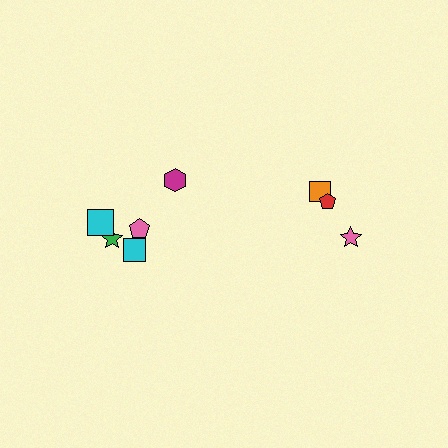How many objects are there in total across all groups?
There are 8 objects.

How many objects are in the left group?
There are 5 objects.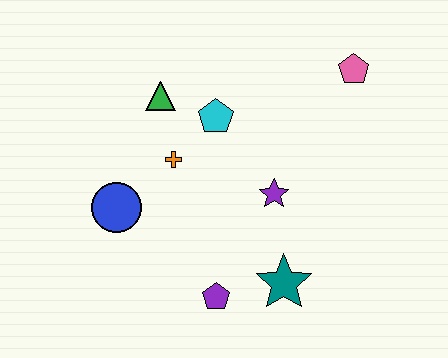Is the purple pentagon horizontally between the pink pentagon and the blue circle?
Yes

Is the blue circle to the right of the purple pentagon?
No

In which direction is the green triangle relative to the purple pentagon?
The green triangle is above the purple pentagon.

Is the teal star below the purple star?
Yes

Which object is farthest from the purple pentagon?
The pink pentagon is farthest from the purple pentagon.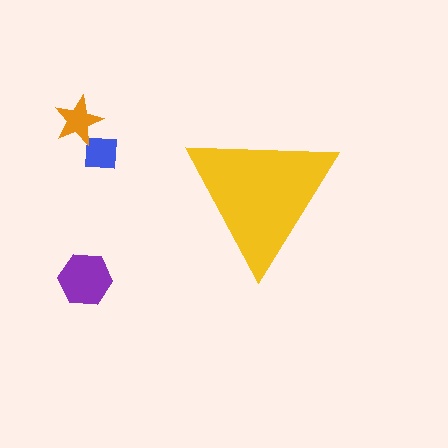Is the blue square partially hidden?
No, the blue square is fully visible.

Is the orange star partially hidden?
No, the orange star is fully visible.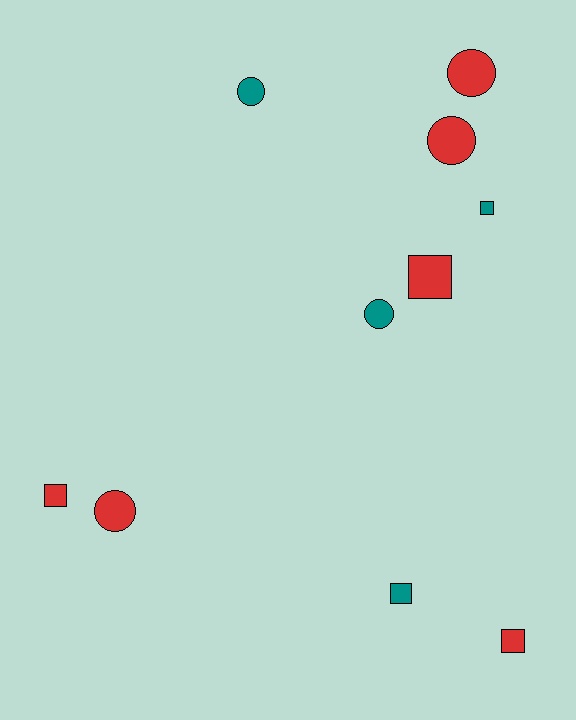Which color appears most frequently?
Red, with 6 objects.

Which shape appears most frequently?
Circle, with 5 objects.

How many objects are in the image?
There are 10 objects.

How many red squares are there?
There are 3 red squares.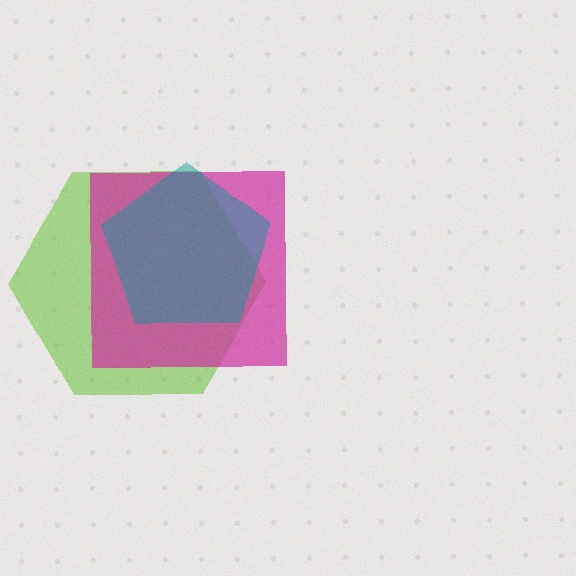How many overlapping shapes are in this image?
There are 3 overlapping shapes in the image.